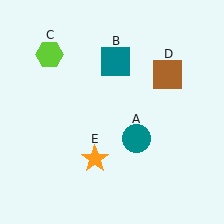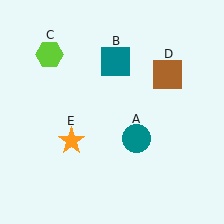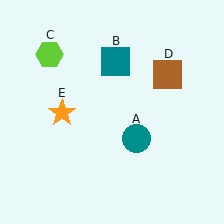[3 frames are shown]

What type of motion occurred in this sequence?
The orange star (object E) rotated clockwise around the center of the scene.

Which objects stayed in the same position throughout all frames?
Teal circle (object A) and teal square (object B) and lime hexagon (object C) and brown square (object D) remained stationary.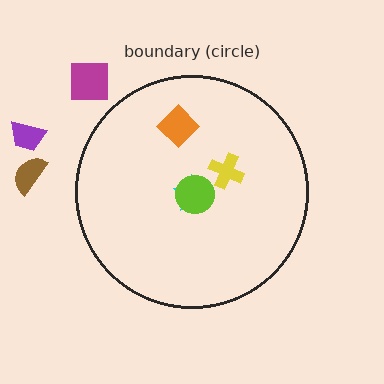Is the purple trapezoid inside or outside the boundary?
Outside.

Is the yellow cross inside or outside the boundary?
Inside.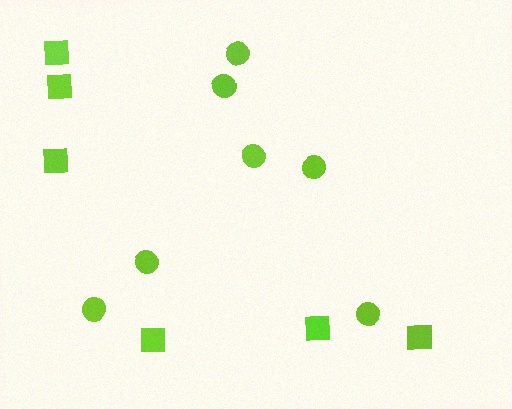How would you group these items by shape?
There are 2 groups: one group of squares (6) and one group of circles (7).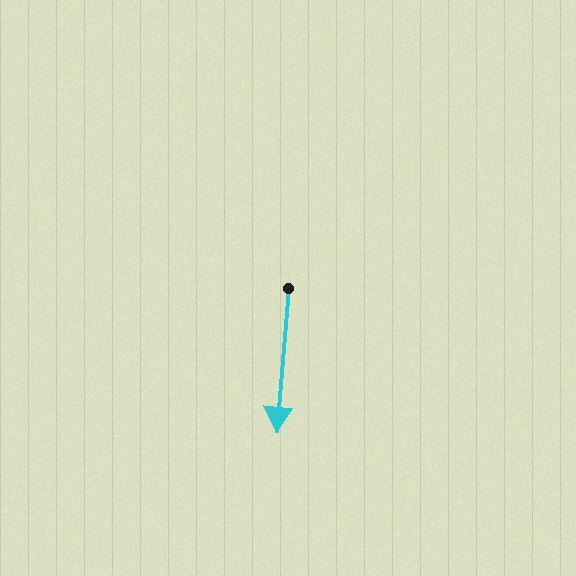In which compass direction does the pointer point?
South.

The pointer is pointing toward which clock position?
Roughly 6 o'clock.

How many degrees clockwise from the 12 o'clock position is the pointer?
Approximately 185 degrees.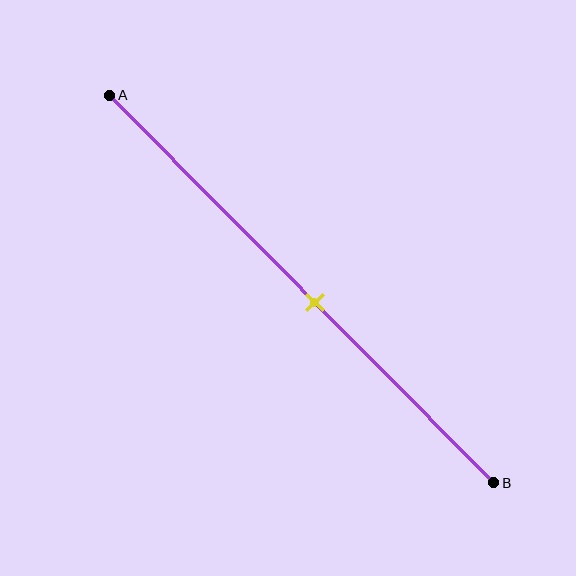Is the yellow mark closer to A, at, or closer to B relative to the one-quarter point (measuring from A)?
The yellow mark is closer to point B than the one-quarter point of segment AB.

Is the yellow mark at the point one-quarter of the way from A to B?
No, the mark is at about 55% from A, not at the 25% one-quarter point.